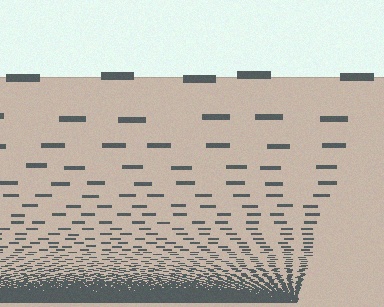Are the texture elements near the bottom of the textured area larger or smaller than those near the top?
Smaller. The gradient is inverted — elements near the bottom are smaller and denser.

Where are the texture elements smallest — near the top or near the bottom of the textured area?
Near the bottom.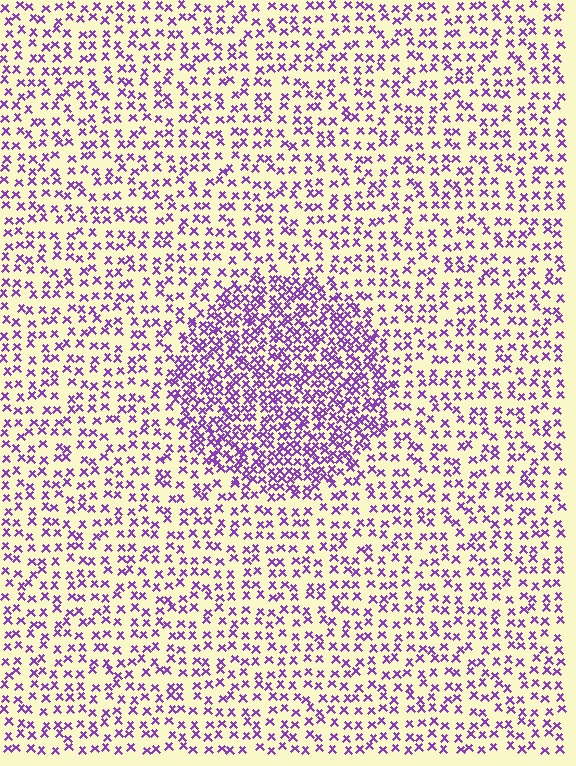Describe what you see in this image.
The image contains small purple elements arranged at two different densities. A circle-shaped region is visible where the elements are more densely packed than the surrounding area.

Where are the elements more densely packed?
The elements are more densely packed inside the circle boundary.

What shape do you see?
I see a circle.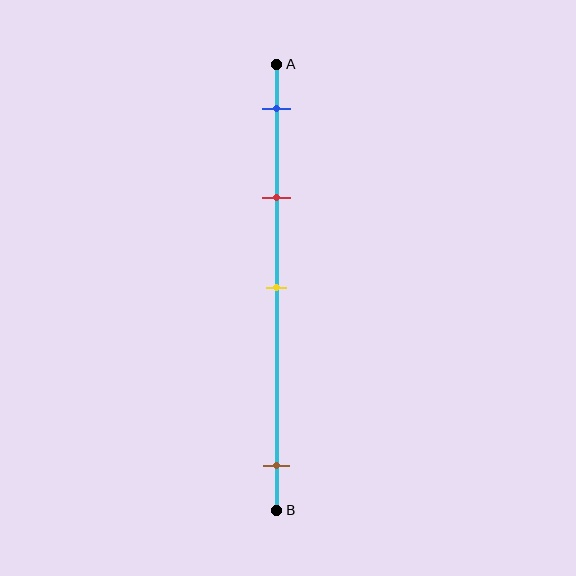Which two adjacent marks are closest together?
The blue and red marks are the closest adjacent pair.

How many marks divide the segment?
There are 4 marks dividing the segment.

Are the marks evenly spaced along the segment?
No, the marks are not evenly spaced.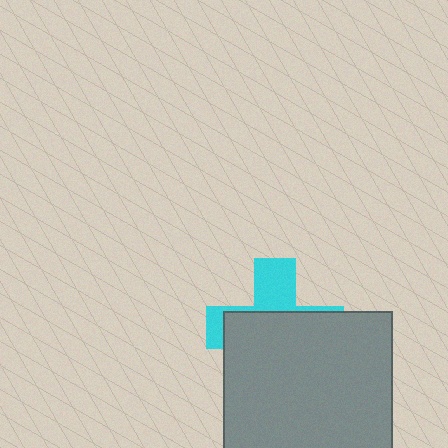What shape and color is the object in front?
The object in front is a gray square.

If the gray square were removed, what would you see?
You would see the complete cyan cross.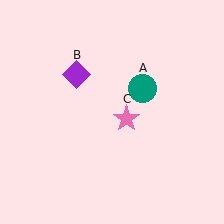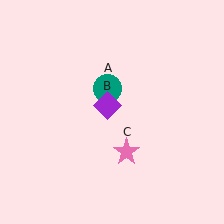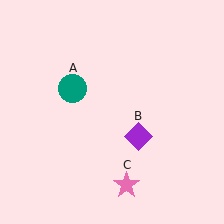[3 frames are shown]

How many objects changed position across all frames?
3 objects changed position: teal circle (object A), purple diamond (object B), pink star (object C).